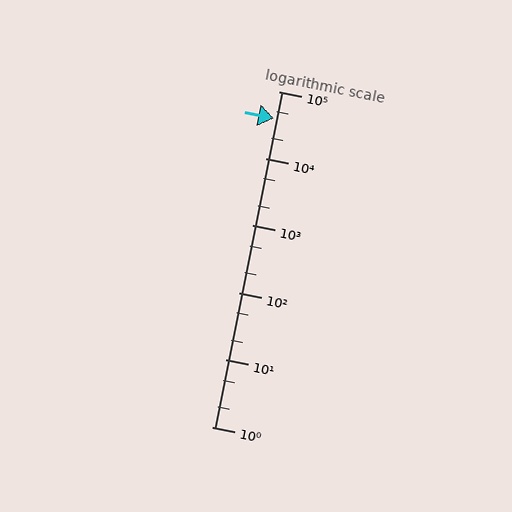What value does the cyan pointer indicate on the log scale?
The pointer indicates approximately 39000.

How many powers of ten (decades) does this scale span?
The scale spans 5 decades, from 1 to 100000.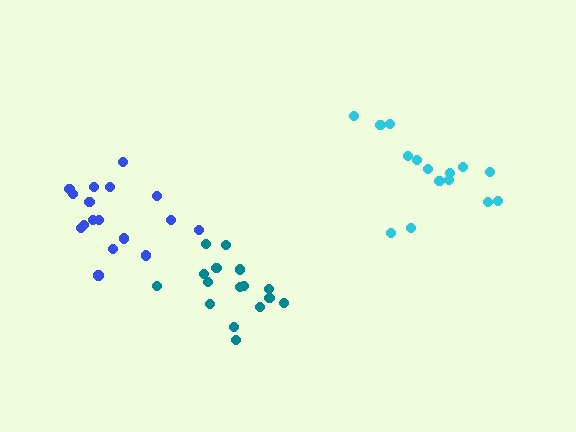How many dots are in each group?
Group 1: 17 dots, Group 2: 16 dots, Group 3: 15 dots (48 total).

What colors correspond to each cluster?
The clusters are colored: blue, teal, cyan.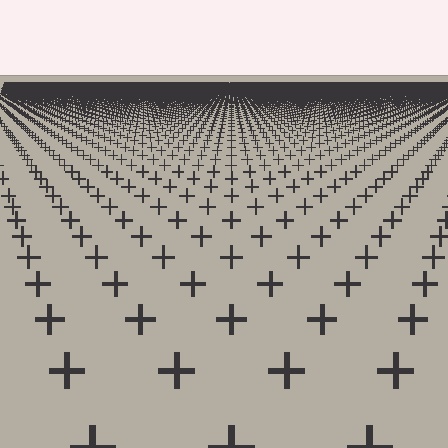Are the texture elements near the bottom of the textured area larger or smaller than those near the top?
Larger. Near the bottom, elements are closer to the viewer and appear at a bigger on-screen size.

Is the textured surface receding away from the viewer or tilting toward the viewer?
The surface is receding away from the viewer. Texture elements get smaller and denser toward the top.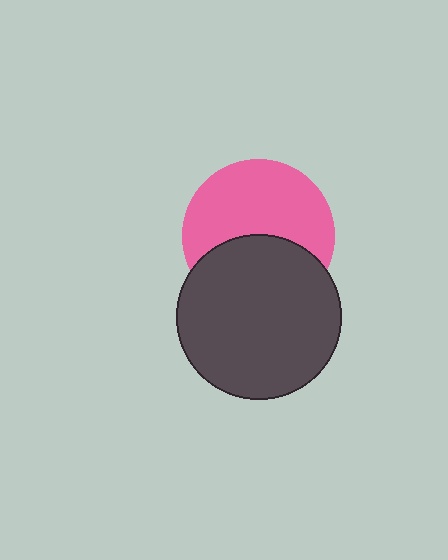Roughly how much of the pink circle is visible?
About half of it is visible (roughly 59%).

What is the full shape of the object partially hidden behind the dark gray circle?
The partially hidden object is a pink circle.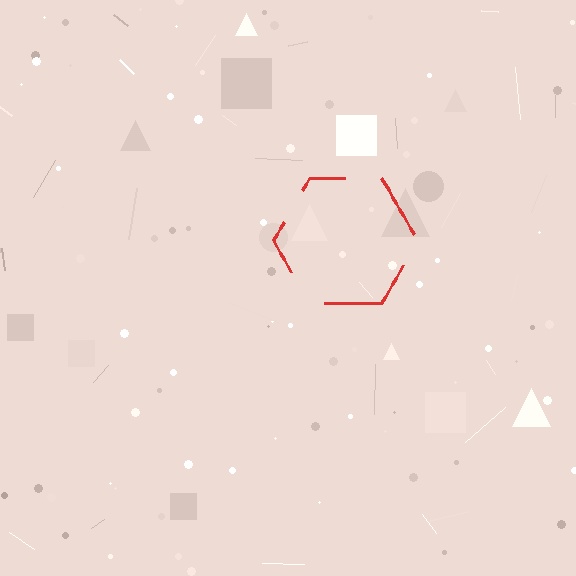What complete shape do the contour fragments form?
The contour fragments form a hexagon.